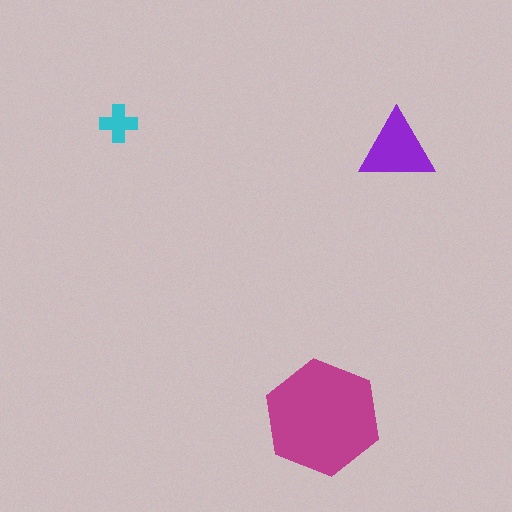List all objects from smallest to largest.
The cyan cross, the purple triangle, the magenta hexagon.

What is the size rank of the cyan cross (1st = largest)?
3rd.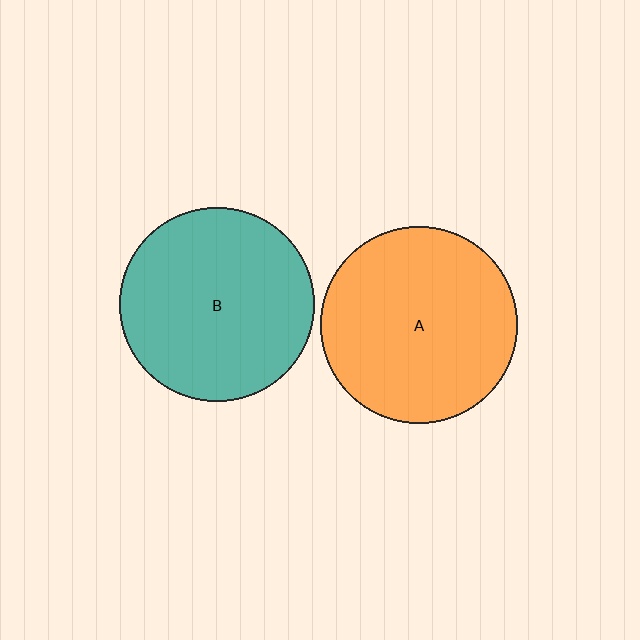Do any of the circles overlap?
No, none of the circles overlap.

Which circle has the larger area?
Circle A (orange).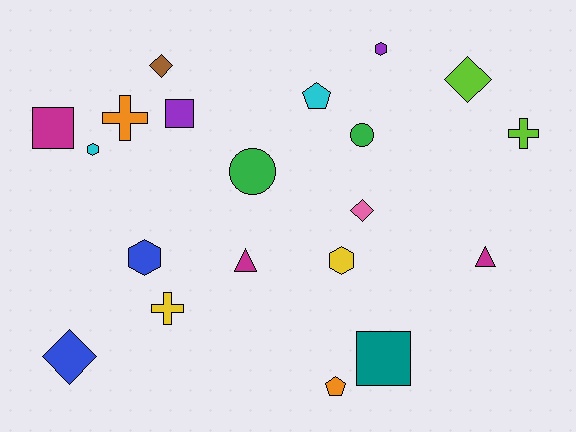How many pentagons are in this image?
There are 2 pentagons.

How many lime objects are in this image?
There are 2 lime objects.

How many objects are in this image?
There are 20 objects.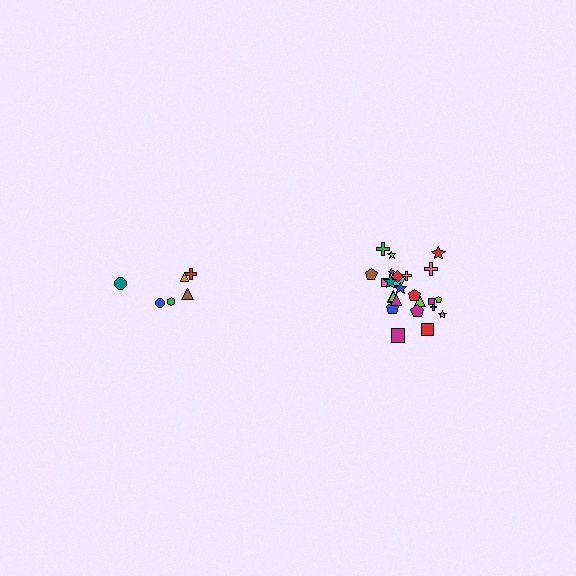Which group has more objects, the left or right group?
The right group.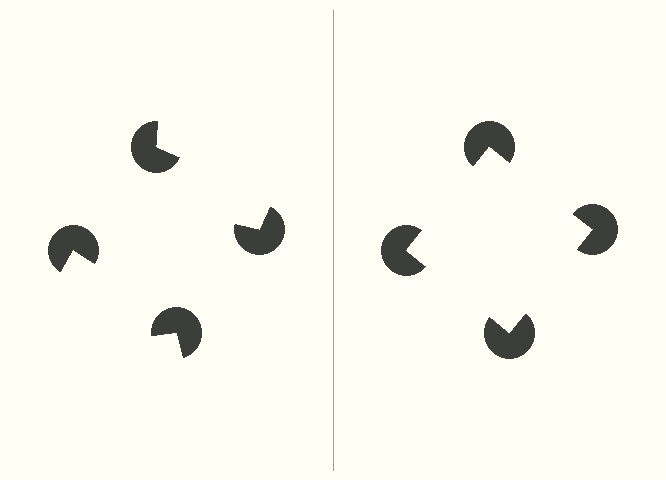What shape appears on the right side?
An illusory square.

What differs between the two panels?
The pac-man discs are positioned identically on both sides; only the wedge orientations differ. On the right they align to a square; on the left they are misaligned.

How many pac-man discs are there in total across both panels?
8 — 4 on each side.